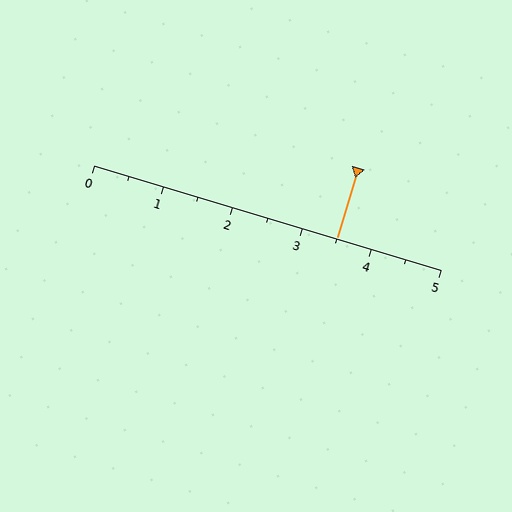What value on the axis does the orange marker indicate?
The marker indicates approximately 3.5.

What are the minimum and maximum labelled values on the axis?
The axis runs from 0 to 5.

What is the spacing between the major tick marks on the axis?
The major ticks are spaced 1 apart.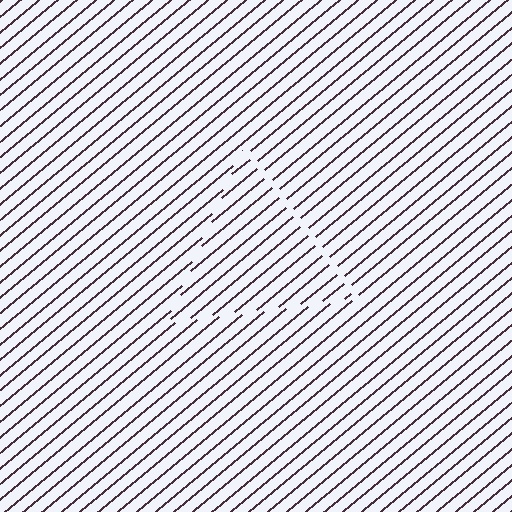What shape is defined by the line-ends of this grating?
An illusory triangle. The interior of the shape contains the same grating, shifted by half a period — the contour is defined by the phase discontinuity where line-ends from the inner and outer gratings abut.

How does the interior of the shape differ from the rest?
The interior of the shape contains the same grating, shifted by half a period — the contour is defined by the phase discontinuity where line-ends from the inner and outer gratings abut.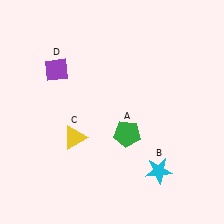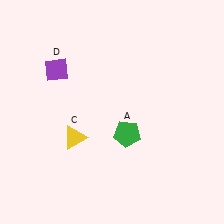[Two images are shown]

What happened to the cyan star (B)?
The cyan star (B) was removed in Image 2. It was in the bottom-right area of Image 1.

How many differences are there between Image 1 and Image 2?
There is 1 difference between the two images.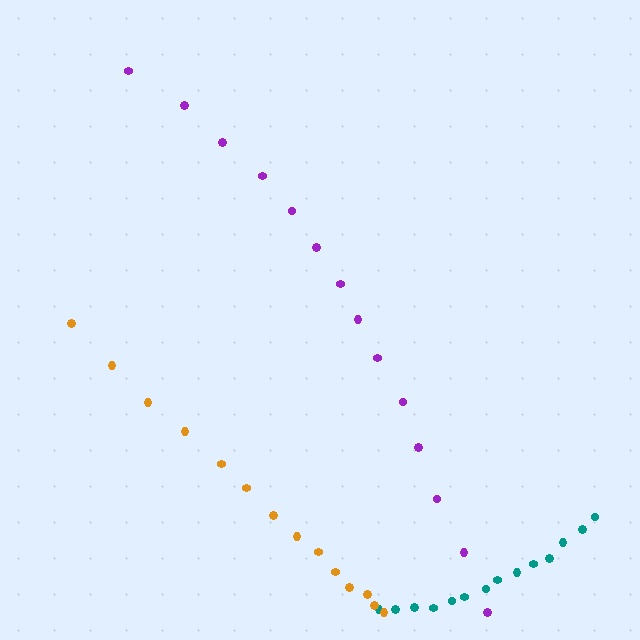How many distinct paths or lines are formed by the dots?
There are 3 distinct paths.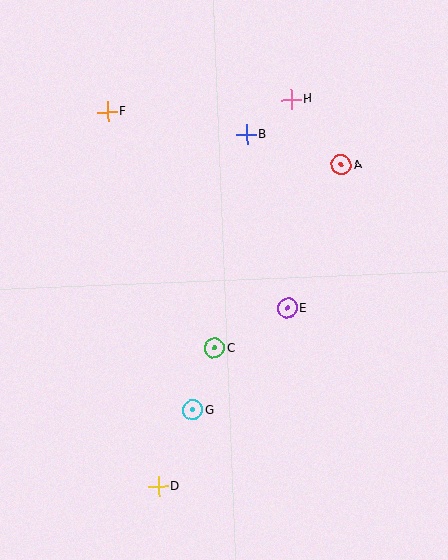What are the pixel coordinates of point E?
Point E is at (287, 308).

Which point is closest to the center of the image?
Point C at (214, 348) is closest to the center.